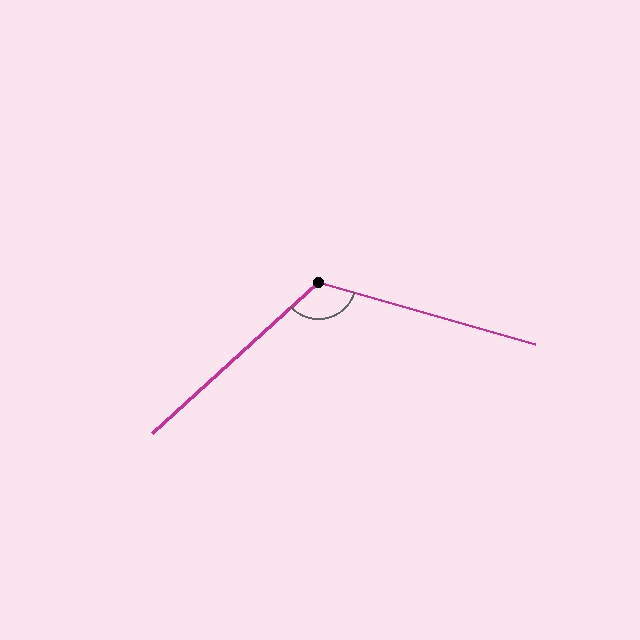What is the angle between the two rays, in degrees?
Approximately 121 degrees.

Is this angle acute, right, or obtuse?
It is obtuse.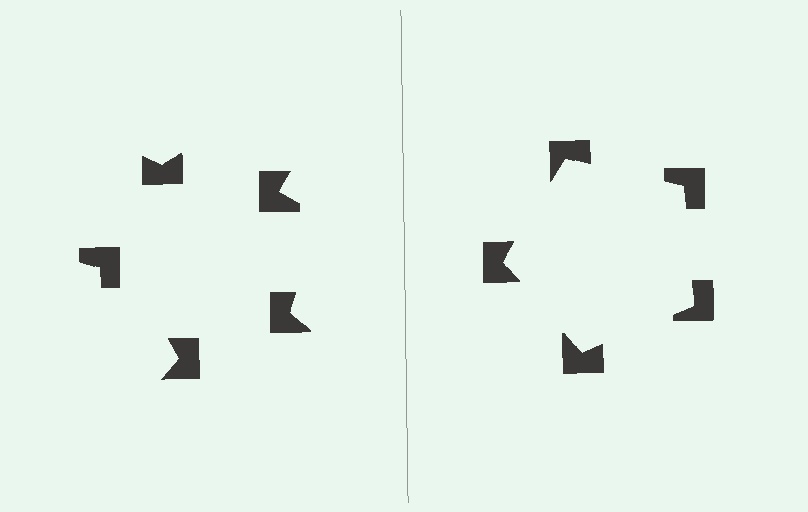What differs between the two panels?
The notched squares are positioned identically on both sides; only the wedge orientations differ. On the right they align to a pentagon; on the left they are misaligned.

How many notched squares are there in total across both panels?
10 — 5 on each side.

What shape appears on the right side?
An illusory pentagon.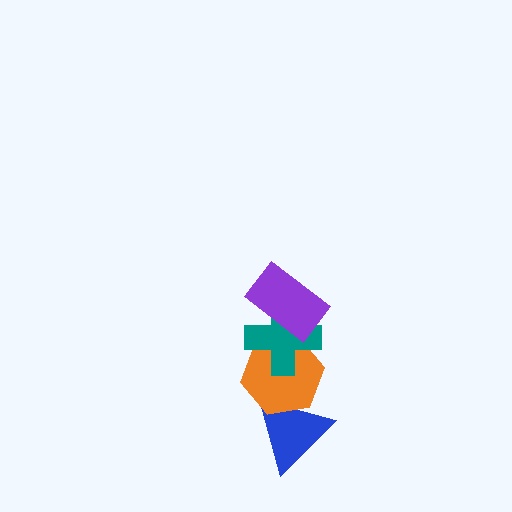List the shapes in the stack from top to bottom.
From top to bottom: the purple rectangle, the teal cross, the orange hexagon, the blue triangle.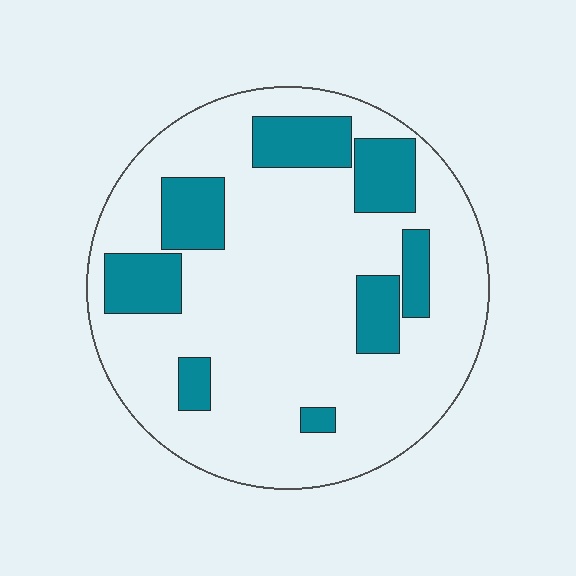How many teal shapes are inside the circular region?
8.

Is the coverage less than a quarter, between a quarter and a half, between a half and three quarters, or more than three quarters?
Less than a quarter.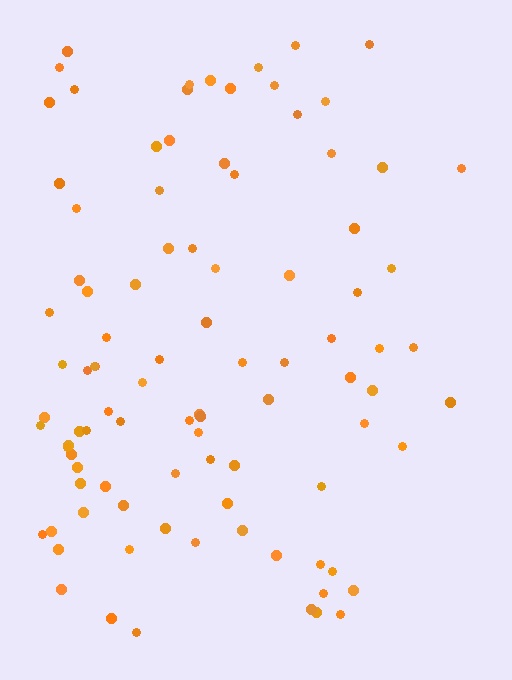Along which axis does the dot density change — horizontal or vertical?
Horizontal.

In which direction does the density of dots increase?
From right to left, with the left side densest.